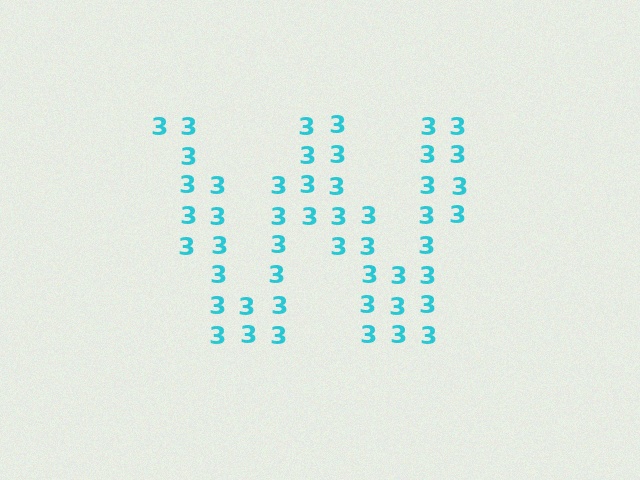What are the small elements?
The small elements are digit 3's.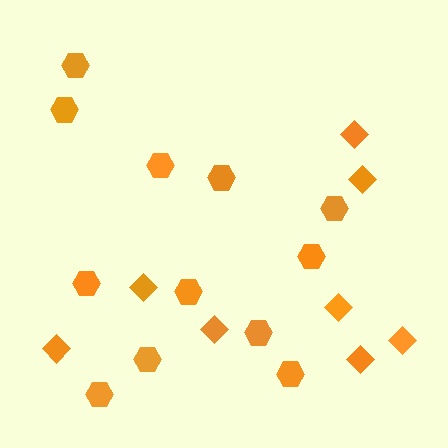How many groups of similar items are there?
There are 2 groups: one group of hexagons (12) and one group of diamonds (8).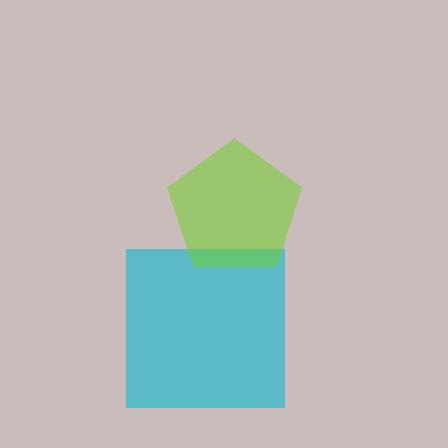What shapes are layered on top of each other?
The layered shapes are: a cyan square, a lime pentagon.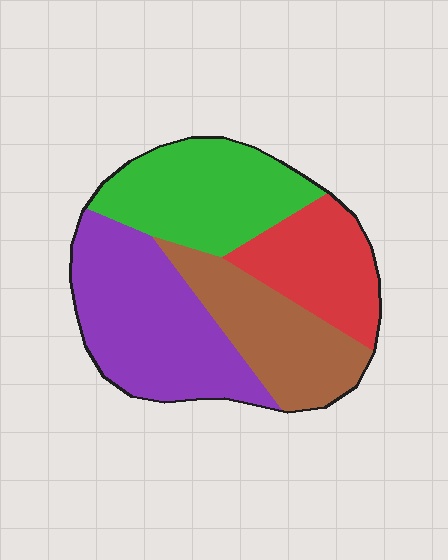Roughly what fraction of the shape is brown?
Brown takes up about one fifth (1/5) of the shape.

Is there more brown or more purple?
Purple.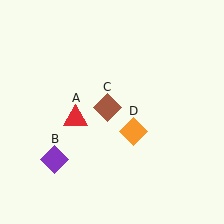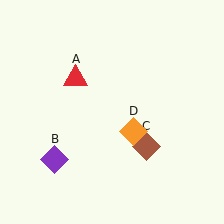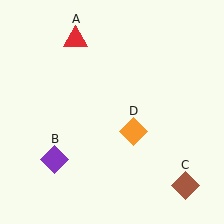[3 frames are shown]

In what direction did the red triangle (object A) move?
The red triangle (object A) moved up.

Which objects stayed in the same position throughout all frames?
Purple diamond (object B) and orange diamond (object D) remained stationary.